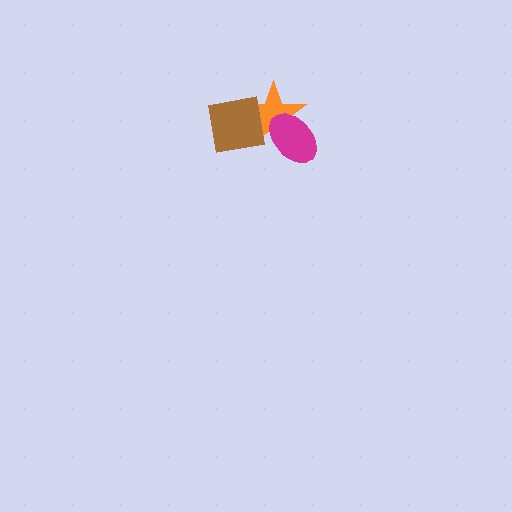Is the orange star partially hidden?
Yes, it is partially covered by another shape.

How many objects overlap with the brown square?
1 object overlaps with the brown square.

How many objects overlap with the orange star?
2 objects overlap with the orange star.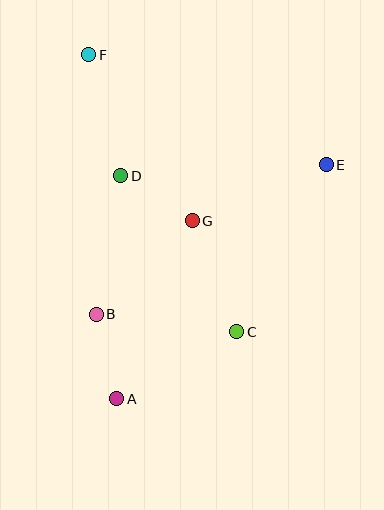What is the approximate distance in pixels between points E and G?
The distance between E and G is approximately 145 pixels.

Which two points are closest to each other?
Points D and G are closest to each other.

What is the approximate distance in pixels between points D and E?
The distance between D and E is approximately 206 pixels.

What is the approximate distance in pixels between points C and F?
The distance between C and F is approximately 314 pixels.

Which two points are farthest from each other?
Points A and F are farthest from each other.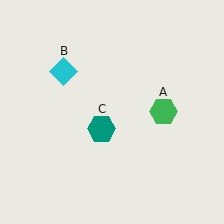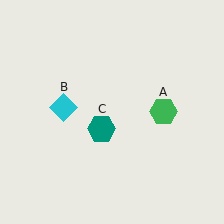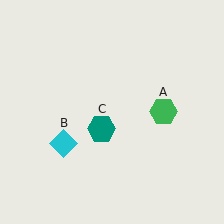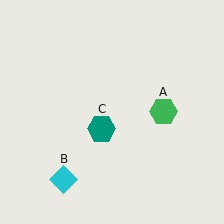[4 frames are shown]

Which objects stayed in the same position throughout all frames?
Green hexagon (object A) and teal hexagon (object C) remained stationary.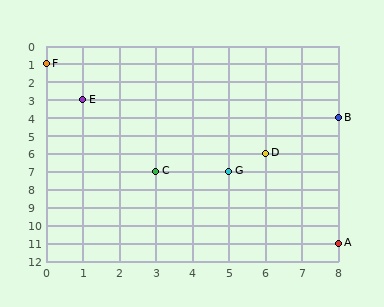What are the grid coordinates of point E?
Point E is at grid coordinates (1, 3).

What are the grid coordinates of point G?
Point G is at grid coordinates (5, 7).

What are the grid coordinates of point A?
Point A is at grid coordinates (8, 11).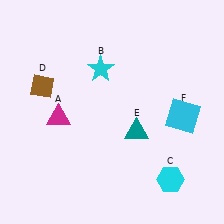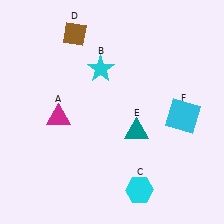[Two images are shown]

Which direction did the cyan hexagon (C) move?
The cyan hexagon (C) moved left.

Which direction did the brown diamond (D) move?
The brown diamond (D) moved up.